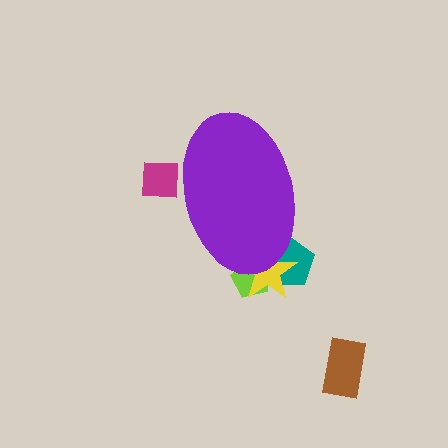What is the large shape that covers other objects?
A purple ellipse.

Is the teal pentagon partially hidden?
Yes, the teal pentagon is partially hidden behind the purple ellipse.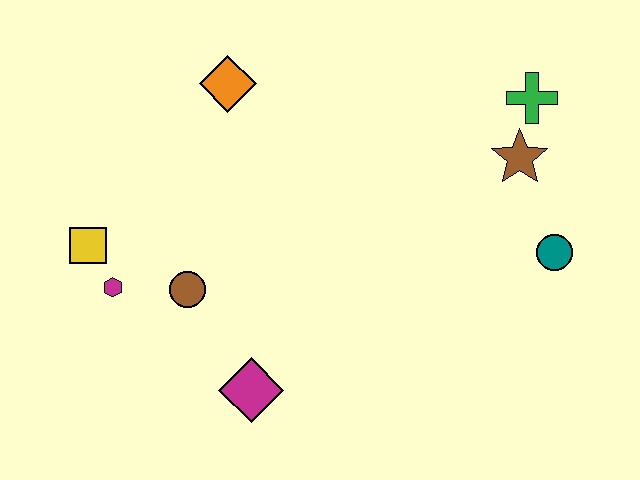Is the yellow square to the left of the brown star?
Yes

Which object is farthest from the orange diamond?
The teal circle is farthest from the orange diamond.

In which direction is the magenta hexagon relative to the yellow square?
The magenta hexagon is below the yellow square.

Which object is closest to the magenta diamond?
The brown circle is closest to the magenta diamond.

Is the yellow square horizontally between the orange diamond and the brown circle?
No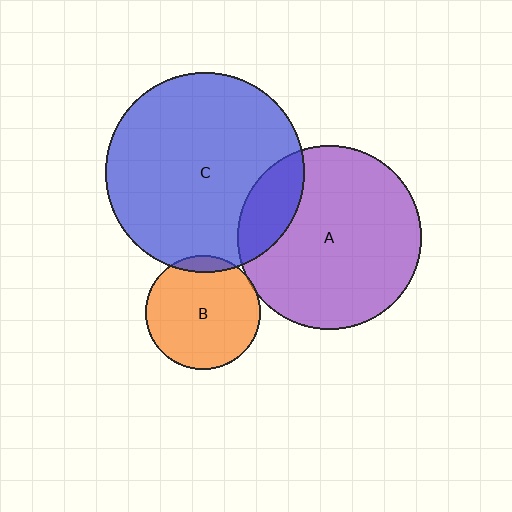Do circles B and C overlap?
Yes.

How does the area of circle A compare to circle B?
Approximately 2.6 times.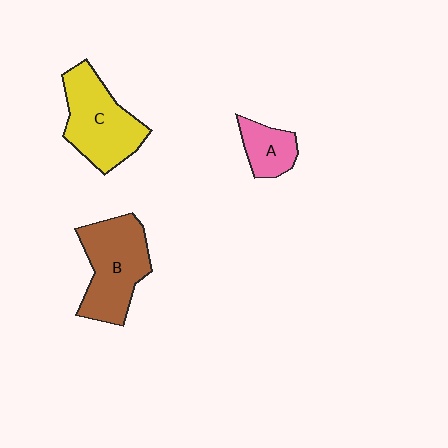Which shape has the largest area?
Shape B (brown).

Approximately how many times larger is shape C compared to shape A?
Approximately 2.2 times.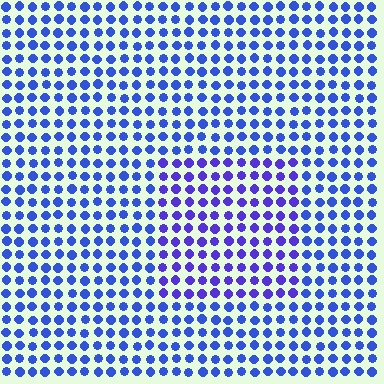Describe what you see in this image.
The image is filled with small blue elements in a uniform arrangement. A rectangle-shaped region is visible where the elements are tinted to a slightly different hue, forming a subtle color boundary.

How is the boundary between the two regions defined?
The boundary is defined purely by a slight shift in hue (about 26 degrees). Spacing, size, and orientation are identical on both sides.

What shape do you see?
I see a rectangle.